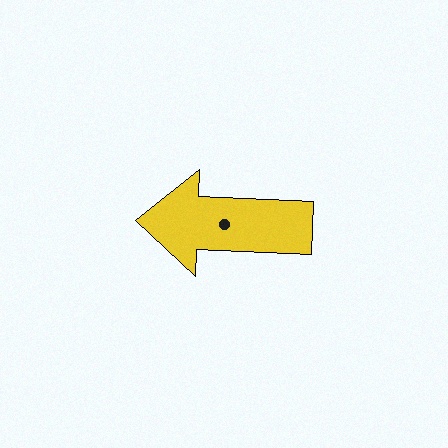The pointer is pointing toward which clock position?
Roughly 9 o'clock.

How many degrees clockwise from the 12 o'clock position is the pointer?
Approximately 273 degrees.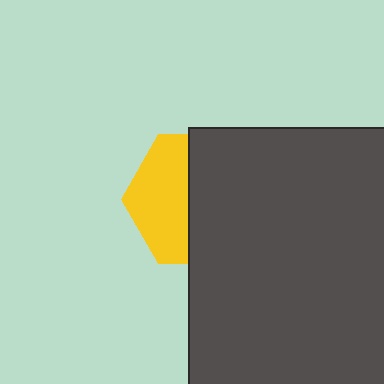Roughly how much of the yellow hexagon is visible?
A small part of it is visible (roughly 43%).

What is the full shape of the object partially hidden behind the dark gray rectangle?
The partially hidden object is a yellow hexagon.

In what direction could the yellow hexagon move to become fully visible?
The yellow hexagon could move left. That would shift it out from behind the dark gray rectangle entirely.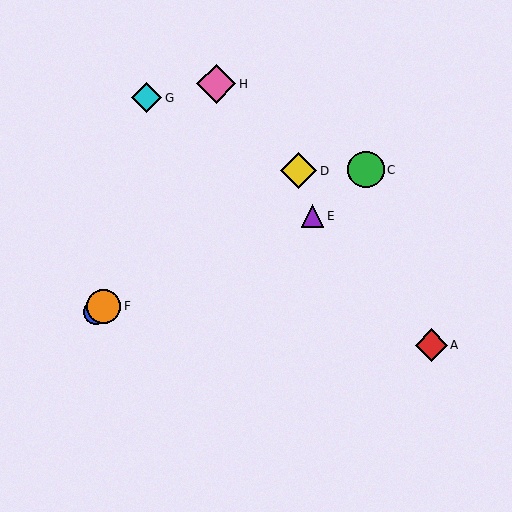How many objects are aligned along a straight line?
3 objects (B, D, F) are aligned along a straight line.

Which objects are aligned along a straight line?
Objects B, D, F are aligned along a straight line.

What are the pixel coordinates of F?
Object F is at (104, 306).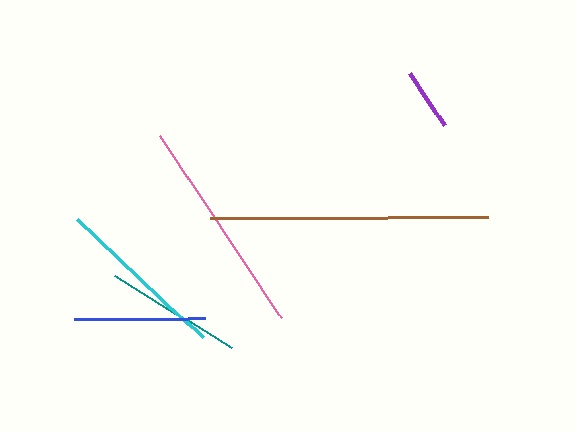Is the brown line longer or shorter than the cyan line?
The brown line is longer than the cyan line.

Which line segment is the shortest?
The purple line is the shortest at approximately 62 pixels.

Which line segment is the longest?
The brown line is the longest at approximately 278 pixels.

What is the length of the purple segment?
The purple segment is approximately 62 pixels long.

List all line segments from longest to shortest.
From longest to shortest: brown, pink, cyan, teal, blue, purple.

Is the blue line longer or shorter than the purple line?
The blue line is longer than the purple line.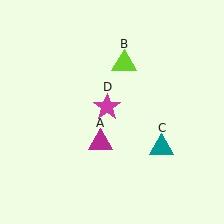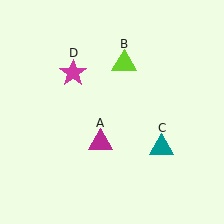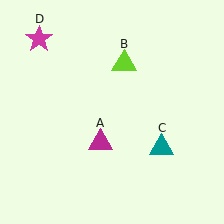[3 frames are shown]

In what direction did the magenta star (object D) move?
The magenta star (object D) moved up and to the left.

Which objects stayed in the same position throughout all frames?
Magenta triangle (object A) and lime triangle (object B) and teal triangle (object C) remained stationary.